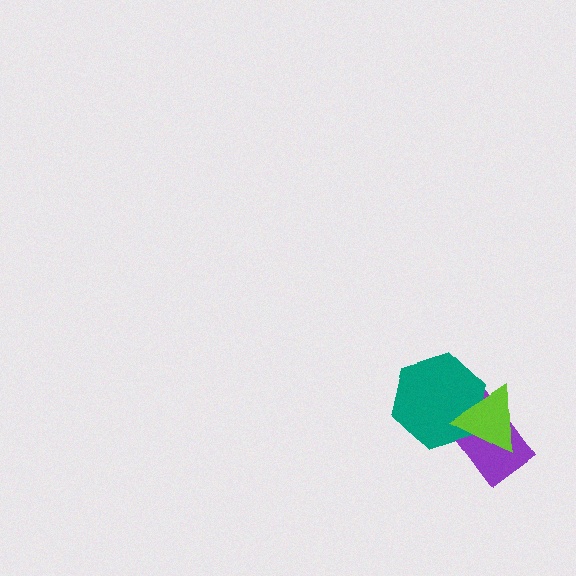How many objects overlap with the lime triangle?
2 objects overlap with the lime triangle.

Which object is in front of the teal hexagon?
The lime triangle is in front of the teal hexagon.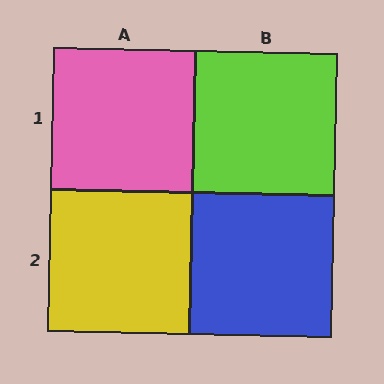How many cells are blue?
1 cell is blue.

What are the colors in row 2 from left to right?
Yellow, blue.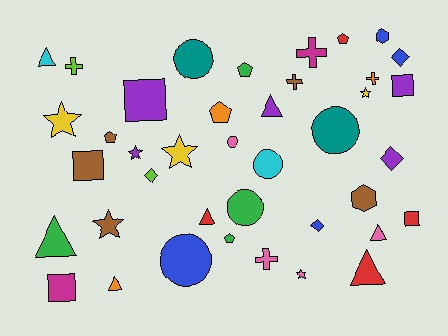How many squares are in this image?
There are 5 squares.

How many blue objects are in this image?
There are 4 blue objects.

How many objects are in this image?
There are 40 objects.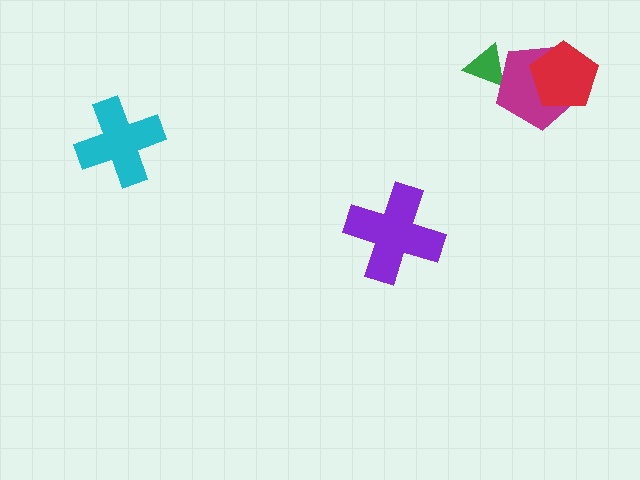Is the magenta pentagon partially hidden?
Yes, it is partially covered by another shape.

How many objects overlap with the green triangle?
1 object overlaps with the green triangle.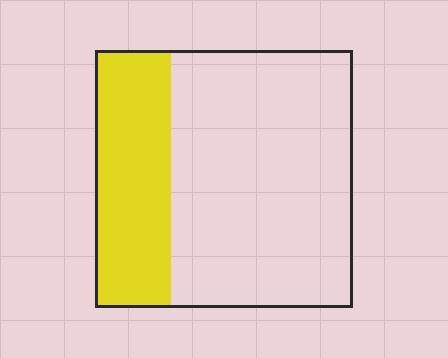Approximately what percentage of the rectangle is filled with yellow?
Approximately 30%.